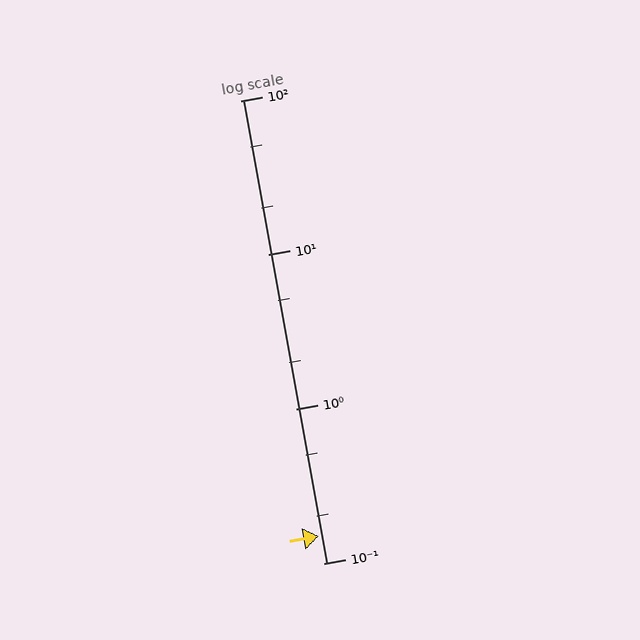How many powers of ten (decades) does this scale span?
The scale spans 3 decades, from 0.1 to 100.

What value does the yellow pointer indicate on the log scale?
The pointer indicates approximately 0.15.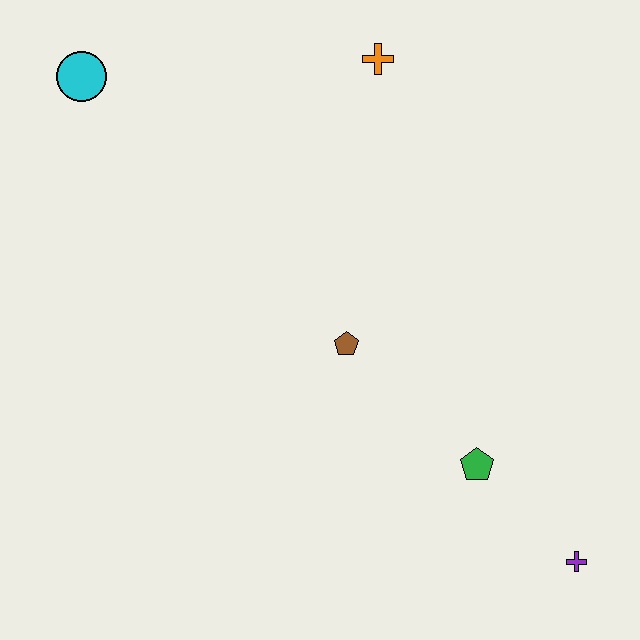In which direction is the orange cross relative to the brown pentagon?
The orange cross is above the brown pentagon.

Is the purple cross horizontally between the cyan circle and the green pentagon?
No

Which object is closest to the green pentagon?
The purple cross is closest to the green pentagon.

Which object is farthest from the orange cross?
The purple cross is farthest from the orange cross.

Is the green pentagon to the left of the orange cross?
No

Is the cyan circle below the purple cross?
No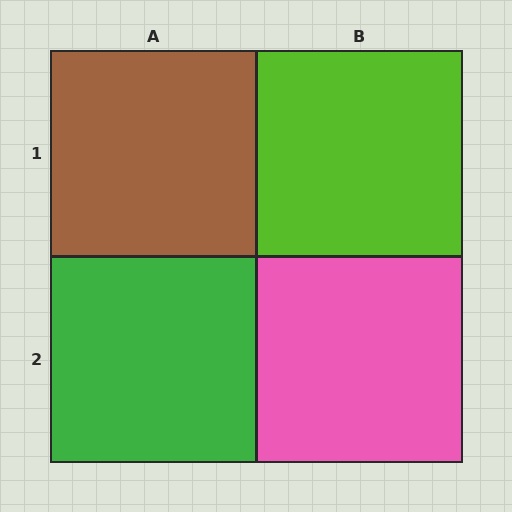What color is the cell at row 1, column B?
Lime.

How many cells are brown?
1 cell is brown.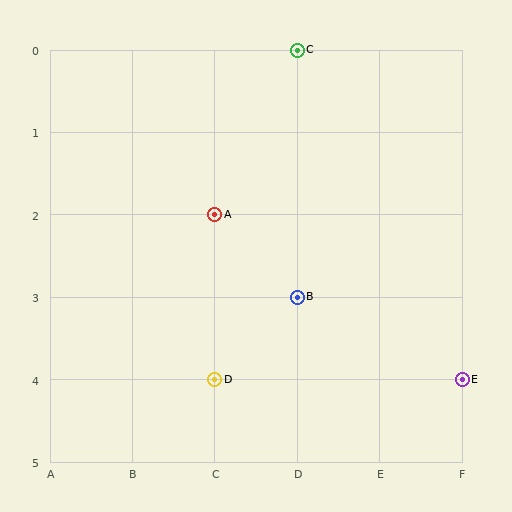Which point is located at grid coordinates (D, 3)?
Point B is at (D, 3).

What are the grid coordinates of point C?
Point C is at grid coordinates (D, 0).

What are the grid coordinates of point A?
Point A is at grid coordinates (C, 2).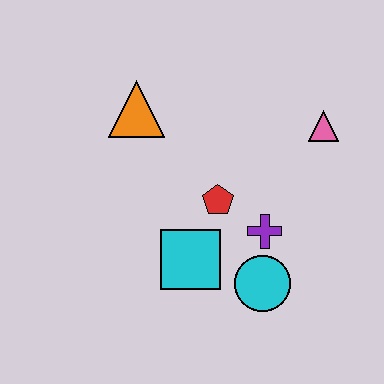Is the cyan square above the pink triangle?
No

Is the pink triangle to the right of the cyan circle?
Yes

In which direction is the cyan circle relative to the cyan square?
The cyan circle is to the right of the cyan square.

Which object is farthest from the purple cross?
The orange triangle is farthest from the purple cross.